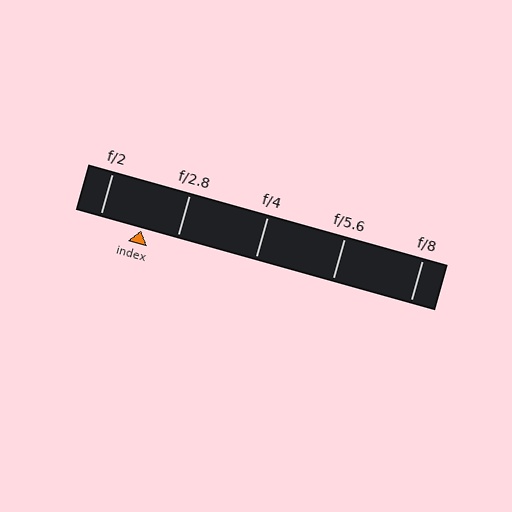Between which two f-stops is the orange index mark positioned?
The index mark is between f/2 and f/2.8.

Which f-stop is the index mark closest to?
The index mark is closest to f/2.8.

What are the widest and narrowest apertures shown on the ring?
The widest aperture shown is f/2 and the narrowest is f/8.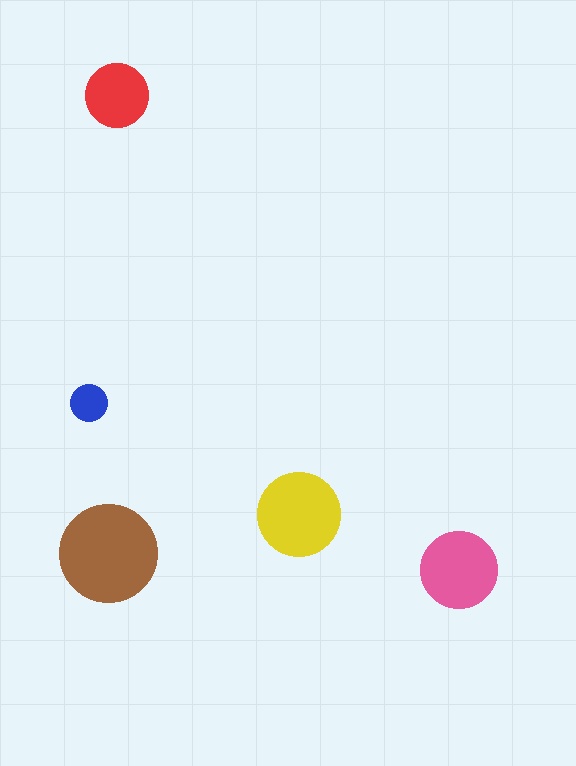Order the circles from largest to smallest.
the brown one, the yellow one, the pink one, the red one, the blue one.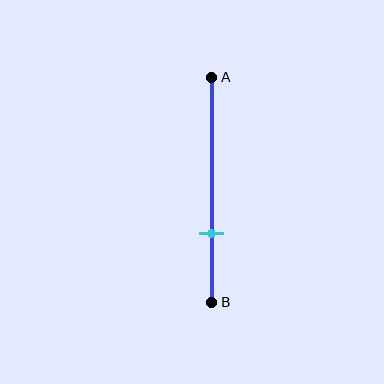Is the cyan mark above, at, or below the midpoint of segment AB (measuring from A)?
The cyan mark is below the midpoint of segment AB.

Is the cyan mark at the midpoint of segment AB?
No, the mark is at about 70% from A, not at the 50% midpoint.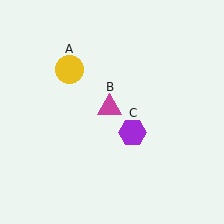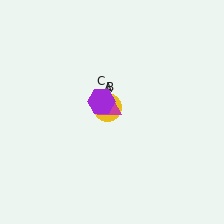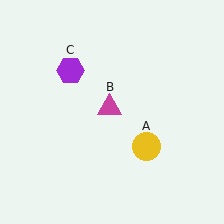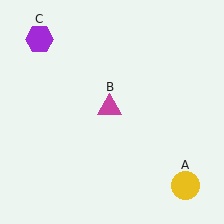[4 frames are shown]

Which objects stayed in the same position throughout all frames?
Magenta triangle (object B) remained stationary.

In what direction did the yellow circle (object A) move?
The yellow circle (object A) moved down and to the right.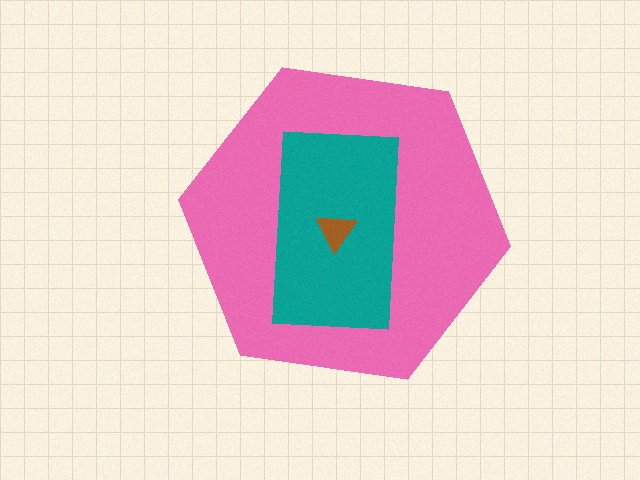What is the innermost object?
The brown triangle.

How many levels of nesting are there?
3.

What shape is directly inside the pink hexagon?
The teal rectangle.